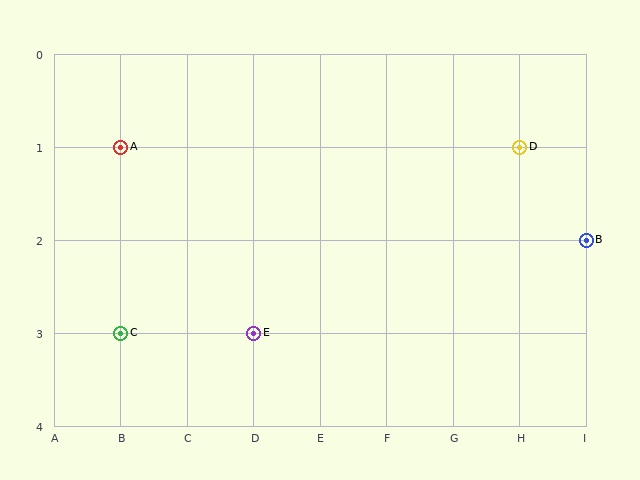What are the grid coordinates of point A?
Point A is at grid coordinates (B, 1).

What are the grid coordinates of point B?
Point B is at grid coordinates (I, 2).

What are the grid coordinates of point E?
Point E is at grid coordinates (D, 3).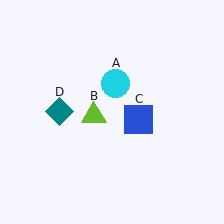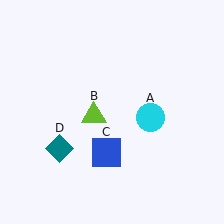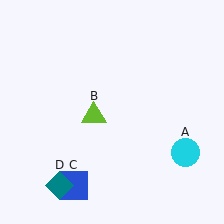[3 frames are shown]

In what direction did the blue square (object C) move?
The blue square (object C) moved down and to the left.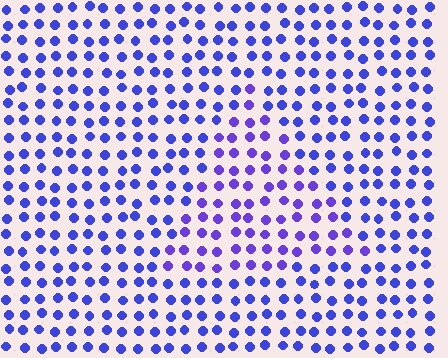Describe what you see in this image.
The image is filled with small blue elements in a uniform arrangement. A triangle-shaped region is visible where the elements are tinted to a slightly different hue, forming a subtle color boundary.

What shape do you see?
I see a triangle.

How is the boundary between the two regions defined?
The boundary is defined purely by a slight shift in hue (about 21 degrees). Spacing, size, and orientation are identical on both sides.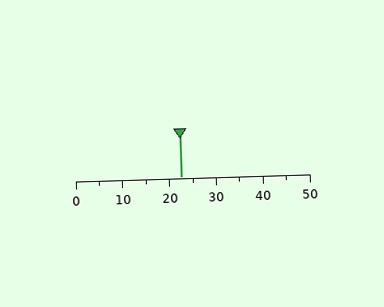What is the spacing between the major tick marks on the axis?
The major ticks are spaced 10 apart.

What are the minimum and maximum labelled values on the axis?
The axis runs from 0 to 50.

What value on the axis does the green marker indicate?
The marker indicates approximately 22.5.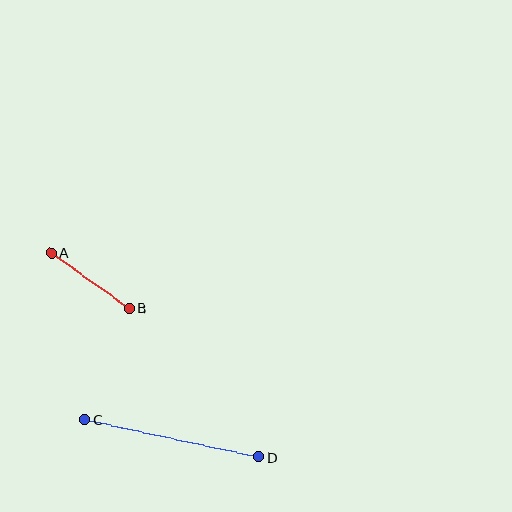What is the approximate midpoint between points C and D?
The midpoint is at approximately (171, 438) pixels.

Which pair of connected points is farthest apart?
Points C and D are farthest apart.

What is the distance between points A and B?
The distance is approximately 96 pixels.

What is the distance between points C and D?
The distance is approximately 178 pixels.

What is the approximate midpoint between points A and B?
The midpoint is at approximately (90, 281) pixels.